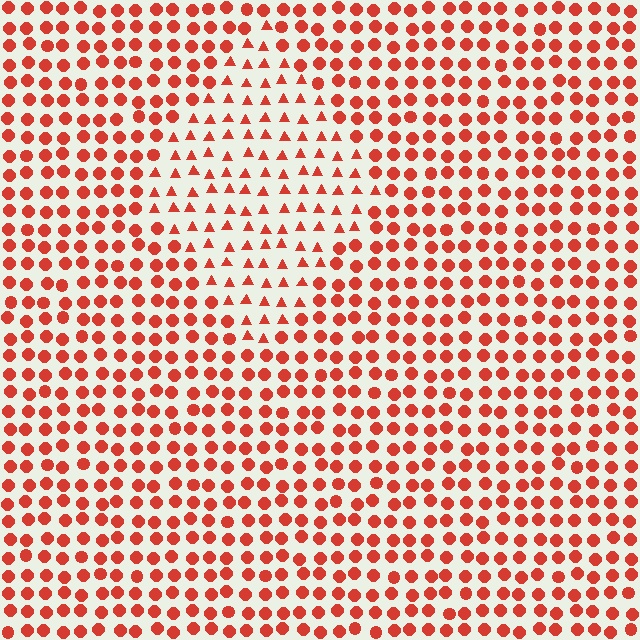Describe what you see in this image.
The image is filled with small red elements arranged in a uniform grid. A diamond-shaped region contains triangles, while the surrounding area contains circles. The boundary is defined purely by the change in element shape.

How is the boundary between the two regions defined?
The boundary is defined by a change in element shape: triangles inside vs. circles outside. All elements share the same color and spacing.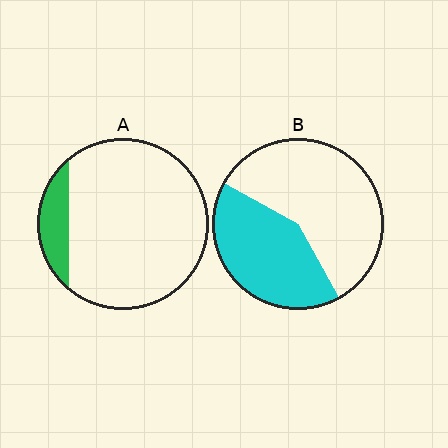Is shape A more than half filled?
No.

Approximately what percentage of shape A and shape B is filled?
A is approximately 15% and B is approximately 40%.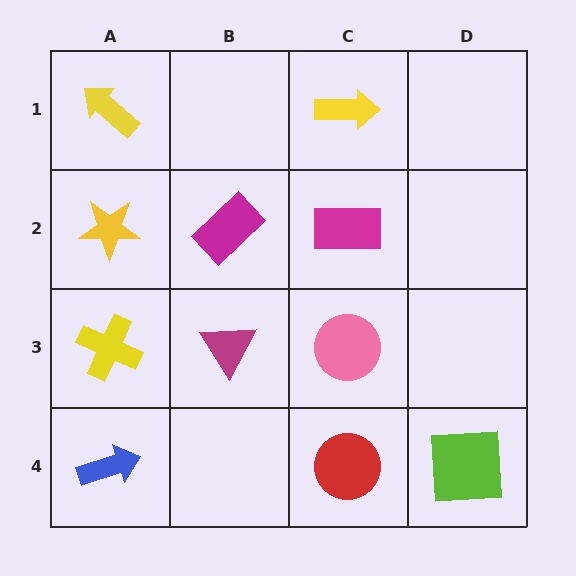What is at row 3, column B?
A magenta triangle.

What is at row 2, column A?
A yellow star.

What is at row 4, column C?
A red circle.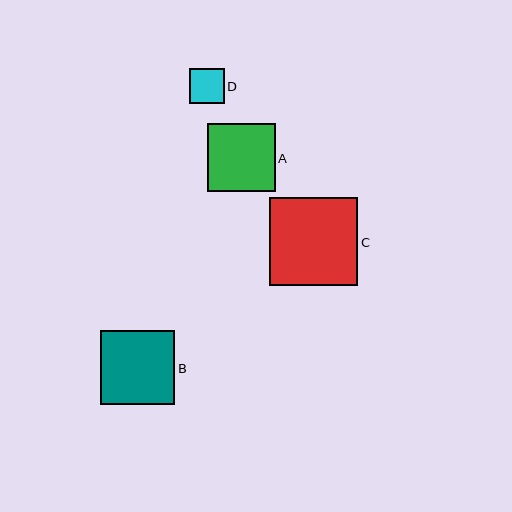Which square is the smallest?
Square D is the smallest with a size of approximately 35 pixels.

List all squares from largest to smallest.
From largest to smallest: C, B, A, D.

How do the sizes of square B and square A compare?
Square B and square A are approximately the same size.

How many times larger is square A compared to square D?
Square A is approximately 1.9 times the size of square D.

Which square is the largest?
Square C is the largest with a size of approximately 88 pixels.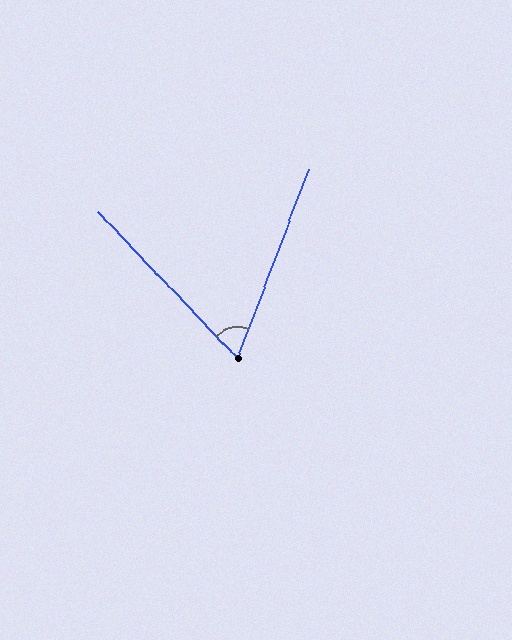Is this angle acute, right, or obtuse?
It is acute.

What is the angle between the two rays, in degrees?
Approximately 64 degrees.